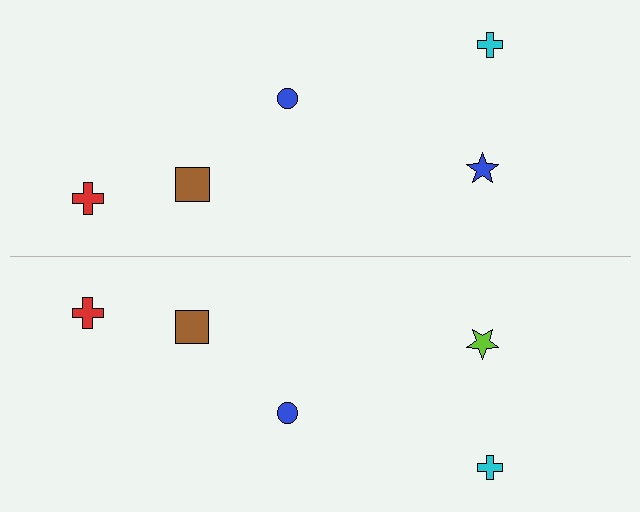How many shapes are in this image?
There are 10 shapes in this image.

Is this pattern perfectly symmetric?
No, the pattern is not perfectly symmetric. The lime star on the bottom side breaks the symmetry — its mirror counterpart is blue.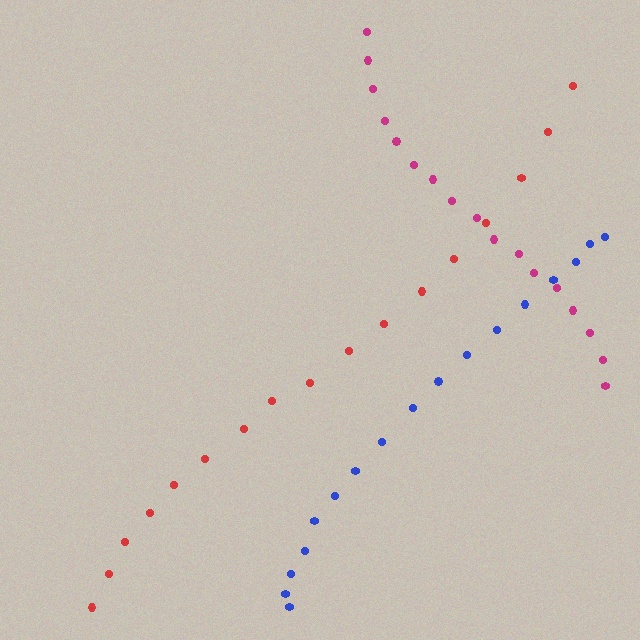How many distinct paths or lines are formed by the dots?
There are 3 distinct paths.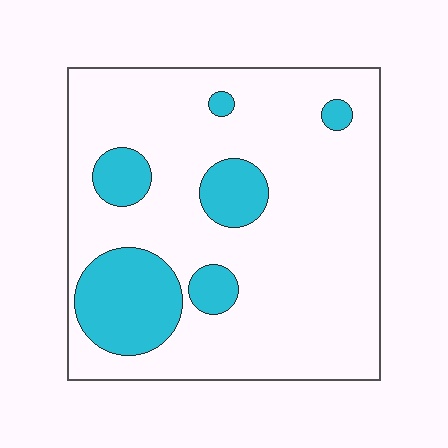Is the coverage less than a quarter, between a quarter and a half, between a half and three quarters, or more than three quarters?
Less than a quarter.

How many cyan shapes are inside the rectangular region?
6.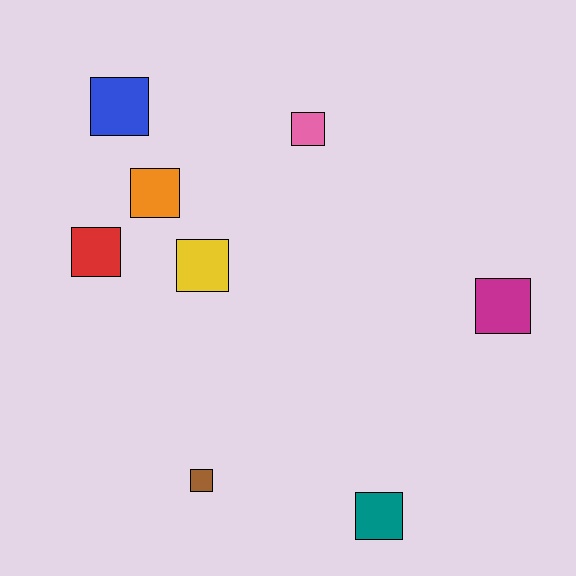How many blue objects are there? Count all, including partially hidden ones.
There is 1 blue object.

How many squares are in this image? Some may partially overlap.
There are 8 squares.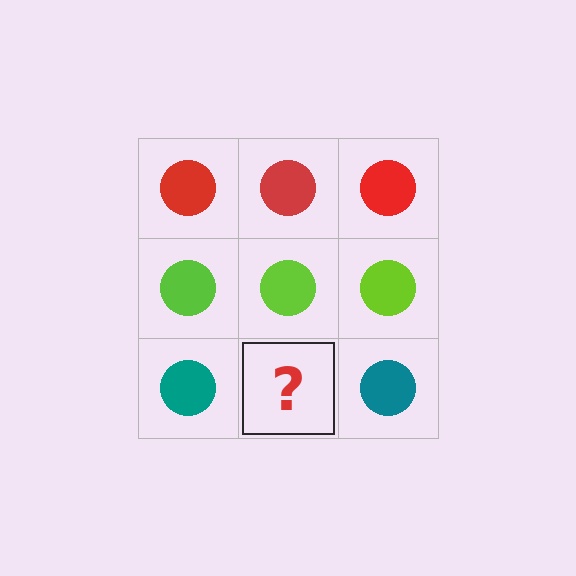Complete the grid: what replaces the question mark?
The question mark should be replaced with a teal circle.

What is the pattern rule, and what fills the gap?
The rule is that each row has a consistent color. The gap should be filled with a teal circle.